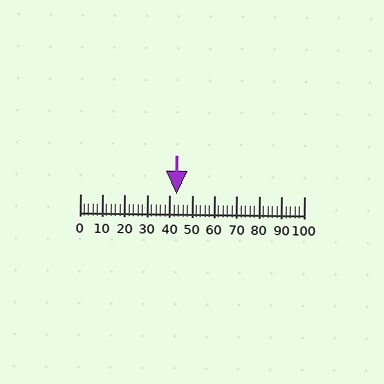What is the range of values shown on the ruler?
The ruler shows values from 0 to 100.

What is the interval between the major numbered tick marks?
The major tick marks are spaced 10 units apart.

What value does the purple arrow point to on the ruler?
The purple arrow points to approximately 43.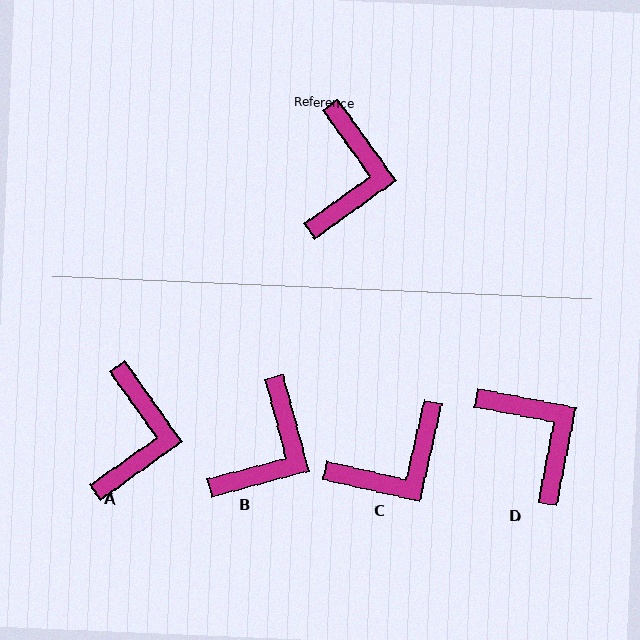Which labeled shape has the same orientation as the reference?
A.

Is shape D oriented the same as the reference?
No, it is off by about 44 degrees.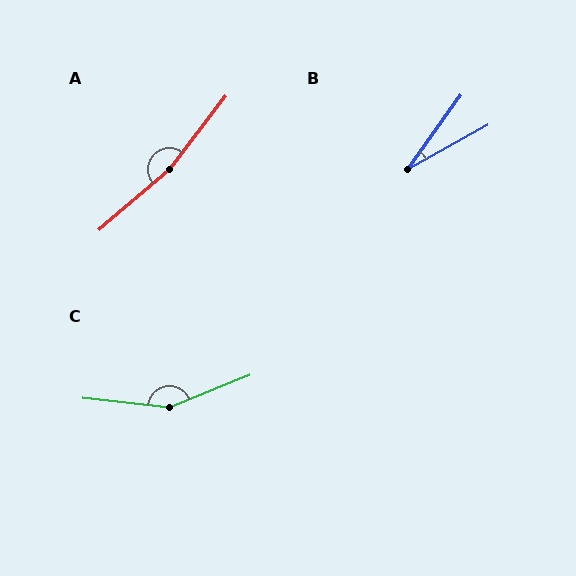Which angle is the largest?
A, at approximately 168 degrees.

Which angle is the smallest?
B, at approximately 26 degrees.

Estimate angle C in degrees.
Approximately 152 degrees.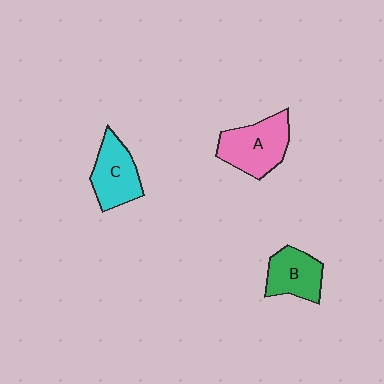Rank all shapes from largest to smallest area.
From largest to smallest: A (pink), C (cyan), B (green).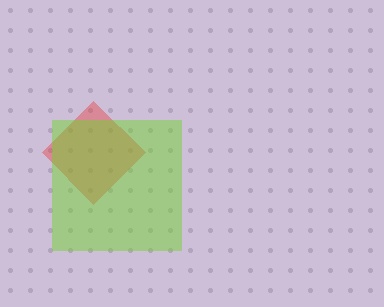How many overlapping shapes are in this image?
There are 2 overlapping shapes in the image.